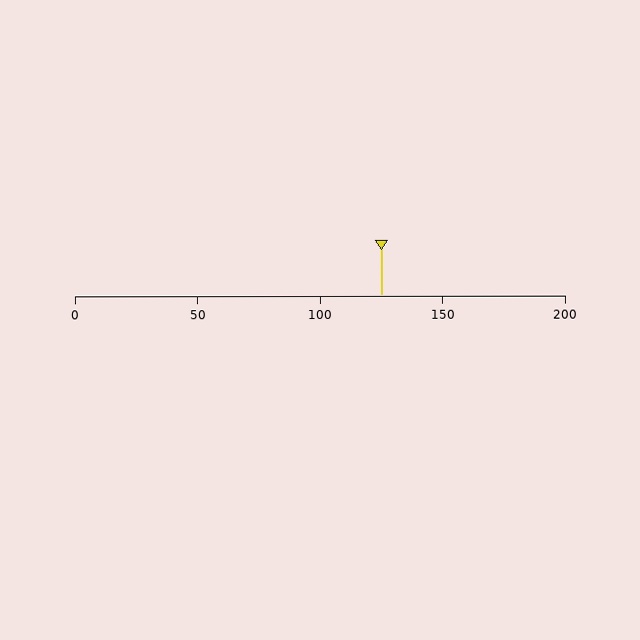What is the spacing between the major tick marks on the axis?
The major ticks are spaced 50 apart.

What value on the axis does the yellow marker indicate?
The marker indicates approximately 125.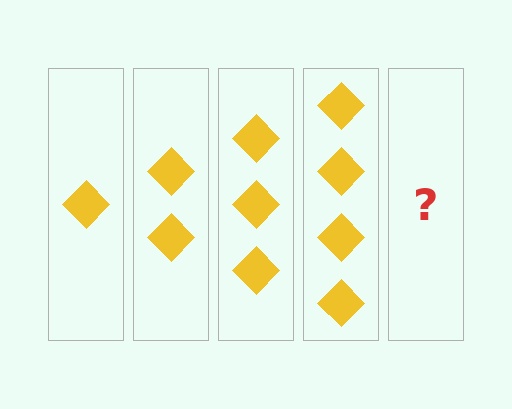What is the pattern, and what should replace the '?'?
The pattern is that each step adds one more diamond. The '?' should be 5 diamonds.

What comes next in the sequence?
The next element should be 5 diamonds.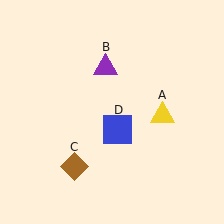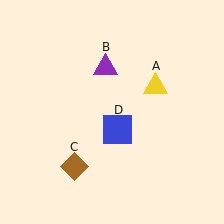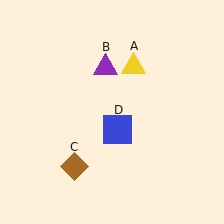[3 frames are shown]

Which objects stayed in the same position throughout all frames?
Purple triangle (object B) and brown diamond (object C) and blue square (object D) remained stationary.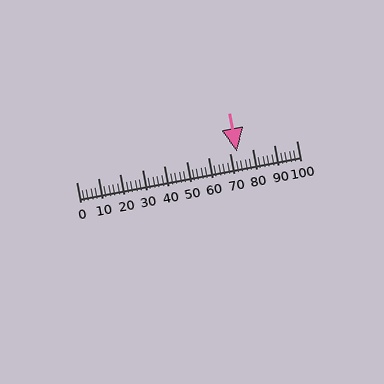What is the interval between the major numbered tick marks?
The major tick marks are spaced 10 units apart.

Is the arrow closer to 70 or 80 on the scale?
The arrow is closer to 70.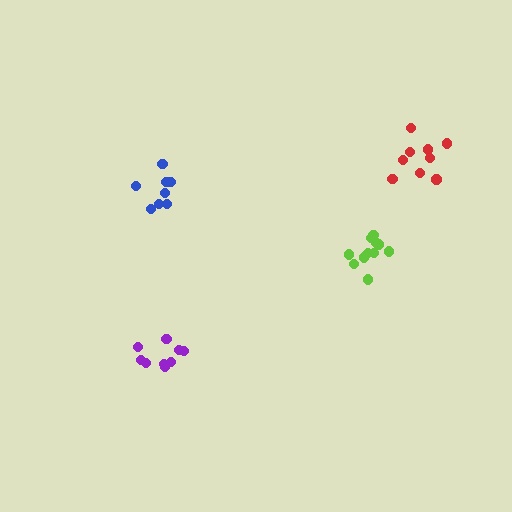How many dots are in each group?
Group 1: 8 dots, Group 2: 11 dots, Group 3: 9 dots, Group 4: 9 dots (37 total).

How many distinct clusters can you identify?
There are 4 distinct clusters.